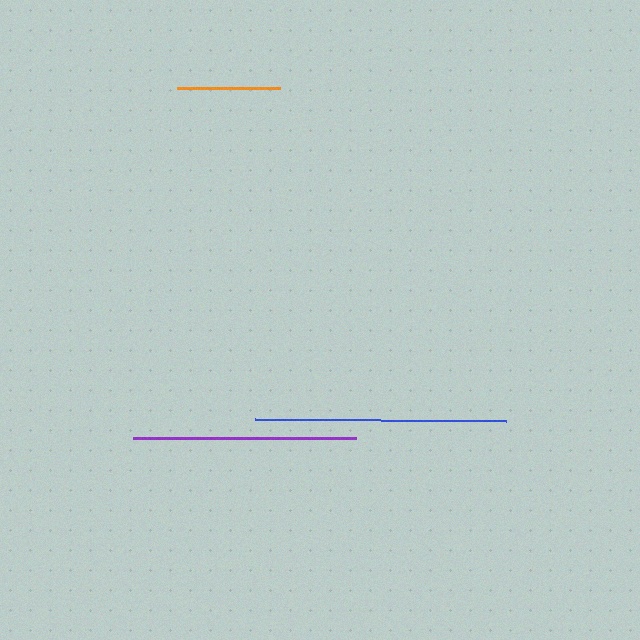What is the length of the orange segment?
The orange segment is approximately 103 pixels long.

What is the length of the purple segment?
The purple segment is approximately 223 pixels long.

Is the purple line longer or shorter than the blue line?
The blue line is longer than the purple line.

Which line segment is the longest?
The blue line is the longest at approximately 251 pixels.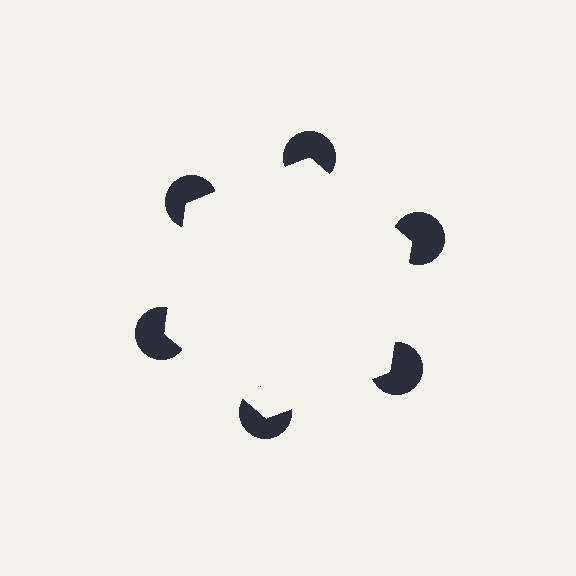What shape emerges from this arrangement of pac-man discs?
An illusory hexagon — its edges are inferred from the aligned wedge cuts in the pac-man discs, not physically drawn.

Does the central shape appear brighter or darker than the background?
It typically appears slightly brighter than the background, even though no actual brightness change is drawn.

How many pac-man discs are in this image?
There are 6 — one at each vertex of the illusory hexagon.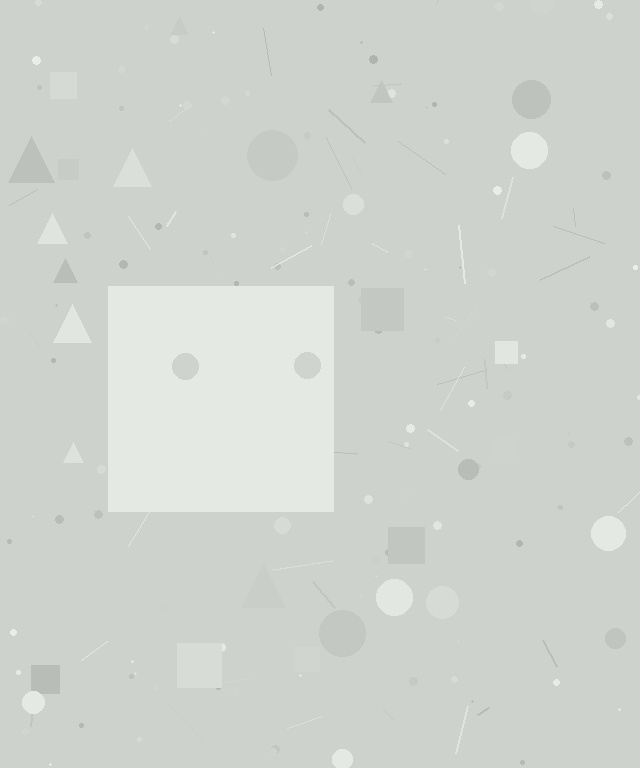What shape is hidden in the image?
A square is hidden in the image.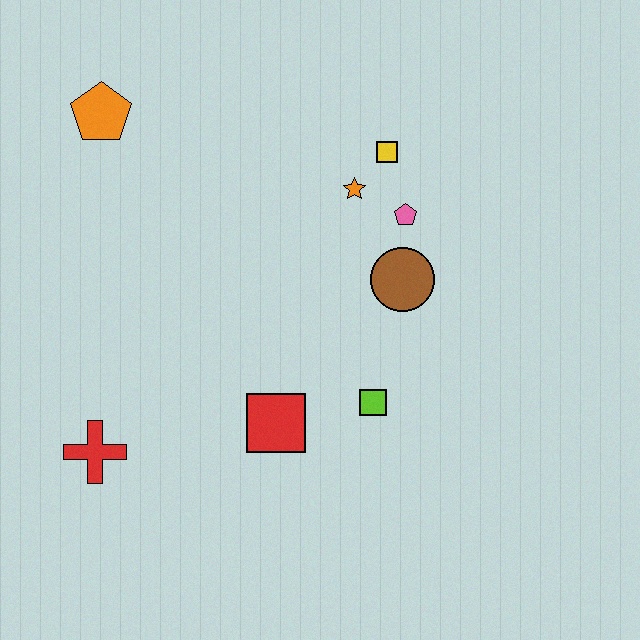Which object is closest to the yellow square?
The orange star is closest to the yellow square.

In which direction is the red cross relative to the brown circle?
The red cross is to the left of the brown circle.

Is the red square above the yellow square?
No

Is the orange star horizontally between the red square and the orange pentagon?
No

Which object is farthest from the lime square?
The orange pentagon is farthest from the lime square.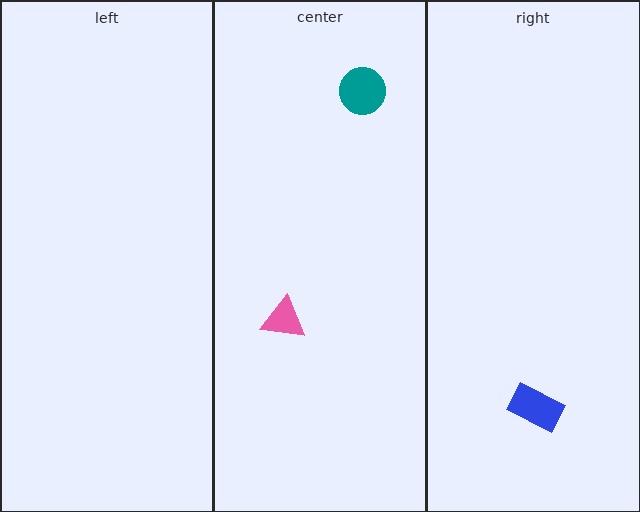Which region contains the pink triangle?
The center region.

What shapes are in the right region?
The blue rectangle.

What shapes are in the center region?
The teal circle, the pink triangle.